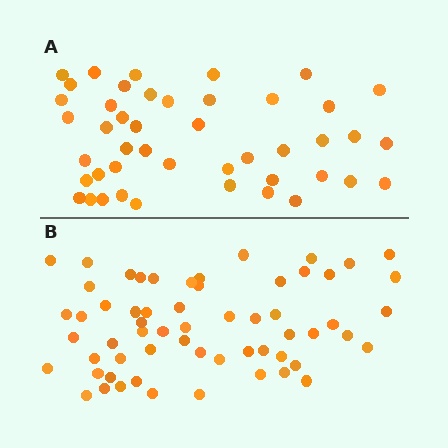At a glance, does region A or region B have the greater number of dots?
Region B (the bottom region) has more dots.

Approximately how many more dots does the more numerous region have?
Region B has approximately 15 more dots than region A.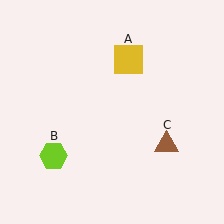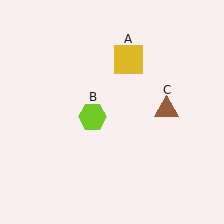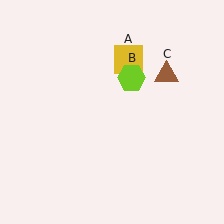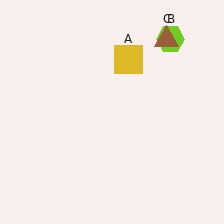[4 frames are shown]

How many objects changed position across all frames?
2 objects changed position: lime hexagon (object B), brown triangle (object C).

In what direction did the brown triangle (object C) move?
The brown triangle (object C) moved up.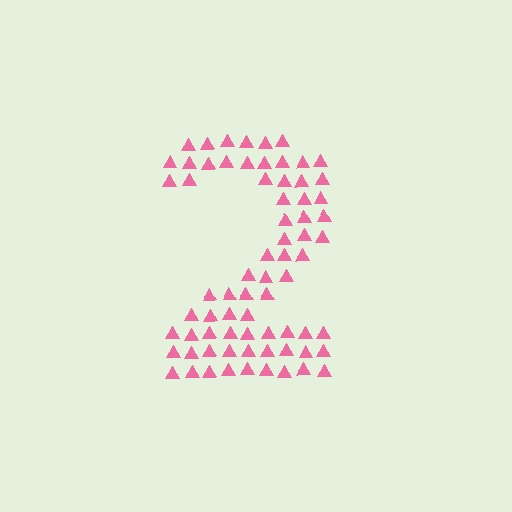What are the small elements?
The small elements are triangles.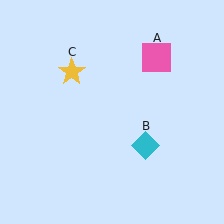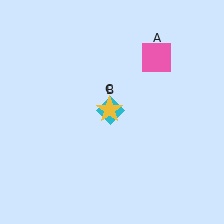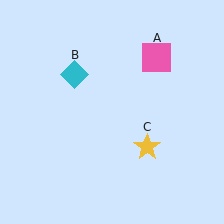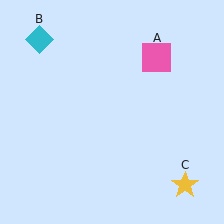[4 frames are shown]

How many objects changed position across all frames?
2 objects changed position: cyan diamond (object B), yellow star (object C).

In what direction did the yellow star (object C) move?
The yellow star (object C) moved down and to the right.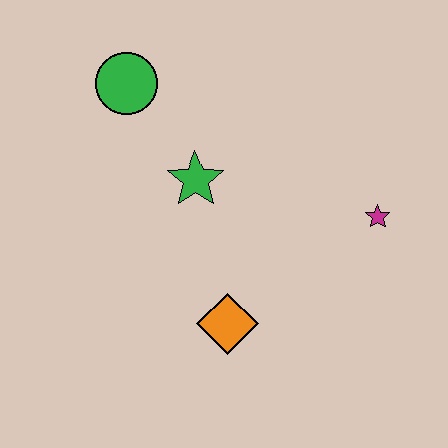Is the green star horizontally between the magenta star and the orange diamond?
No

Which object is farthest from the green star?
The magenta star is farthest from the green star.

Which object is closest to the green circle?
The green star is closest to the green circle.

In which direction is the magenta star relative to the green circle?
The magenta star is to the right of the green circle.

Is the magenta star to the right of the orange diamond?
Yes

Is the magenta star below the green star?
Yes